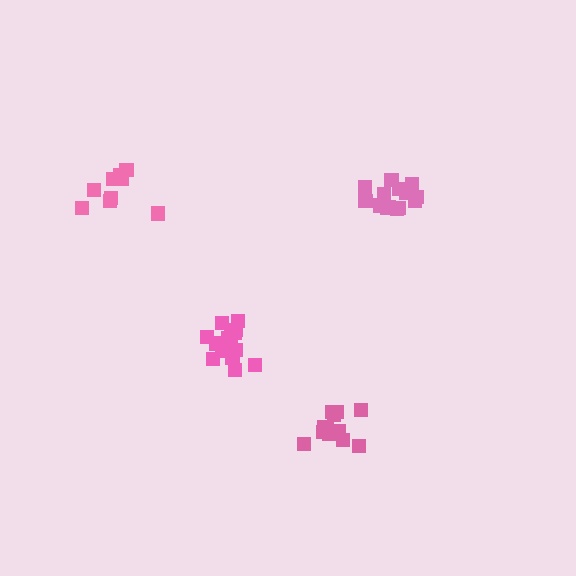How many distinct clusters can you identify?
There are 4 distinct clusters.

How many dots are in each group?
Group 1: 14 dots, Group 2: 15 dots, Group 3: 12 dots, Group 4: 9 dots (50 total).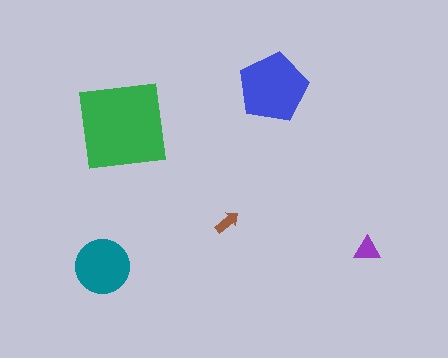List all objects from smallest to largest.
The brown arrow, the purple triangle, the teal circle, the blue pentagon, the green square.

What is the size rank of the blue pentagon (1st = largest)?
2nd.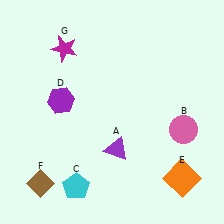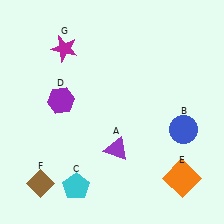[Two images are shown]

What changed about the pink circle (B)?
In Image 1, B is pink. In Image 2, it changed to blue.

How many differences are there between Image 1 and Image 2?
There is 1 difference between the two images.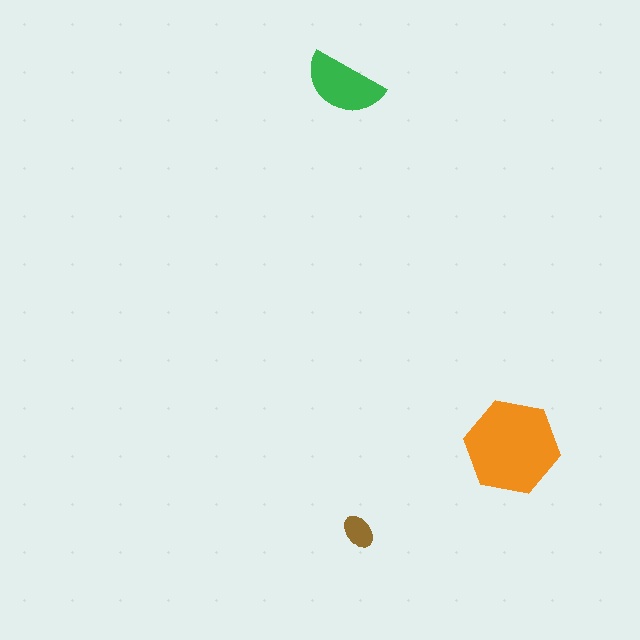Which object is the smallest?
The brown ellipse.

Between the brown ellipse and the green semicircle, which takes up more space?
The green semicircle.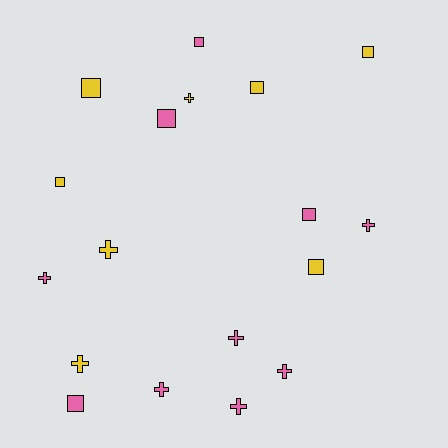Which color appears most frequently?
Pink, with 10 objects.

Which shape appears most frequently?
Cross, with 9 objects.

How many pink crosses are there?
There are 6 pink crosses.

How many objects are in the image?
There are 18 objects.